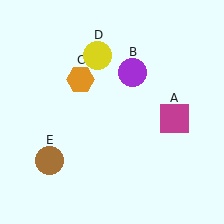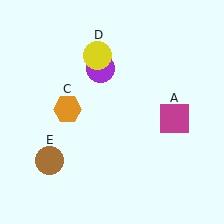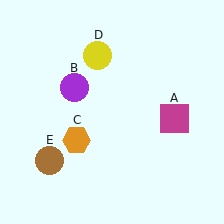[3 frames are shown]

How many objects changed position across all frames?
2 objects changed position: purple circle (object B), orange hexagon (object C).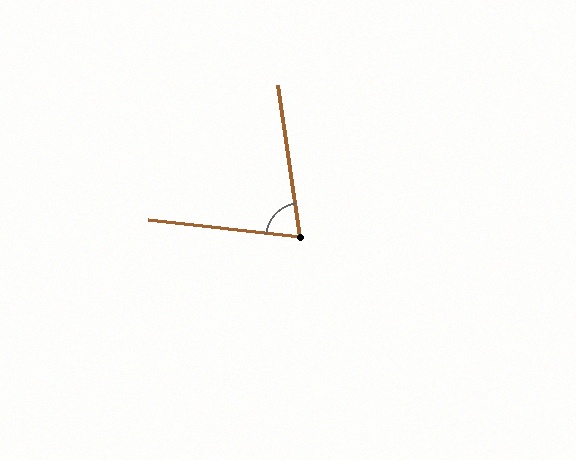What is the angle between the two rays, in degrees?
Approximately 75 degrees.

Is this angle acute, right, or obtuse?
It is acute.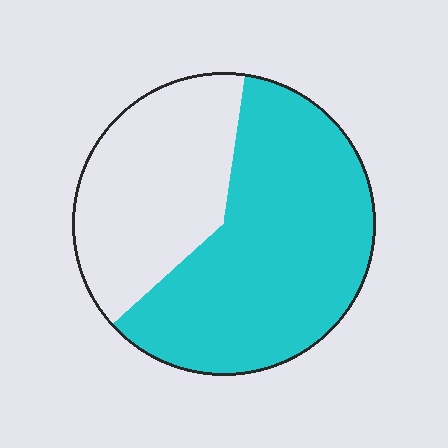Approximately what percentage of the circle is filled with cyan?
Approximately 60%.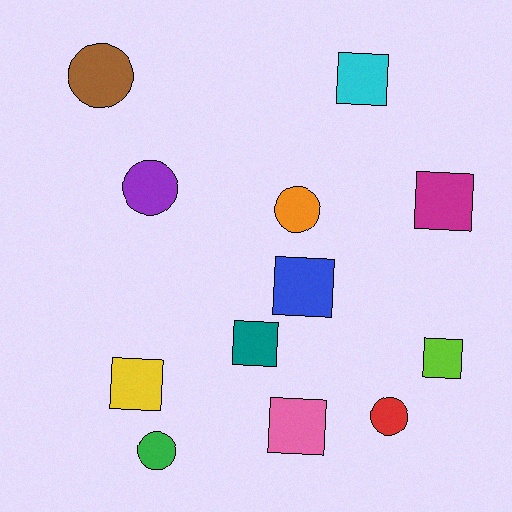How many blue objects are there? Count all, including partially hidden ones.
There is 1 blue object.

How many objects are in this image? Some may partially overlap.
There are 12 objects.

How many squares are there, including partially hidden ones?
There are 7 squares.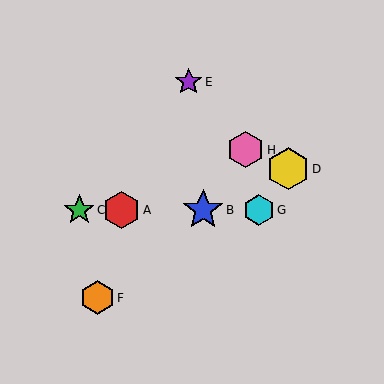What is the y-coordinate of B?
Object B is at y≈210.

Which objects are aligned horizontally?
Objects A, B, C, G are aligned horizontally.